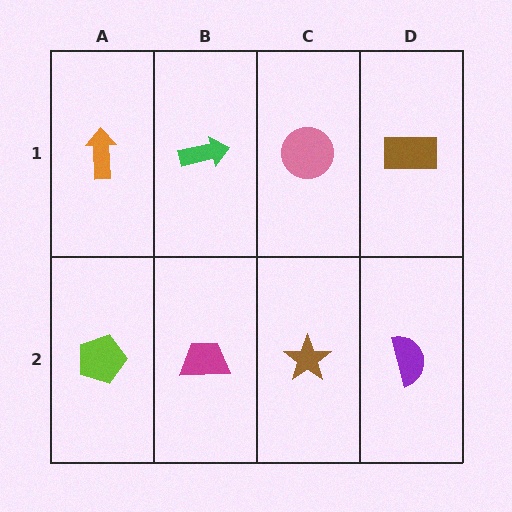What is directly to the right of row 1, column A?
A green arrow.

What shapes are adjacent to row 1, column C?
A brown star (row 2, column C), a green arrow (row 1, column B), a brown rectangle (row 1, column D).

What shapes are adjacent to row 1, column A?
A lime pentagon (row 2, column A), a green arrow (row 1, column B).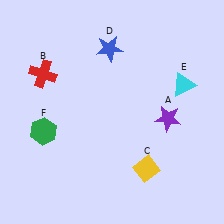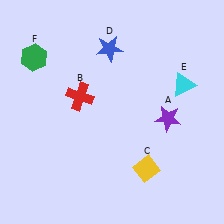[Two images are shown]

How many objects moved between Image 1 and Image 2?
2 objects moved between the two images.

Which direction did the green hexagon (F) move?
The green hexagon (F) moved up.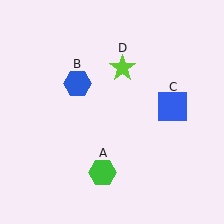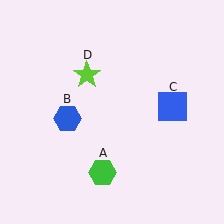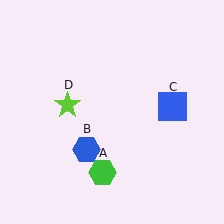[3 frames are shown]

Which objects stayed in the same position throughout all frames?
Green hexagon (object A) and blue square (object C) remained stationary.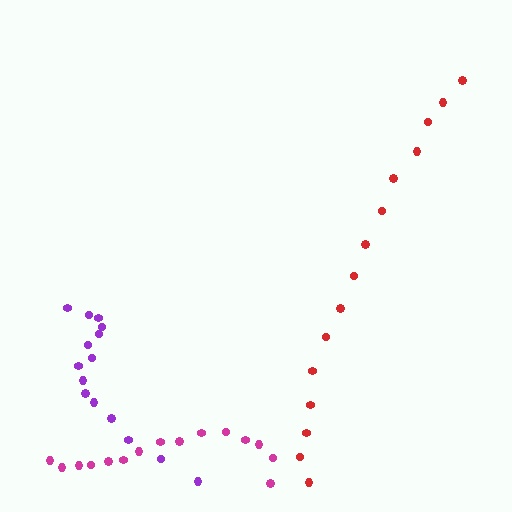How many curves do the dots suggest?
There are 3 distinct paths.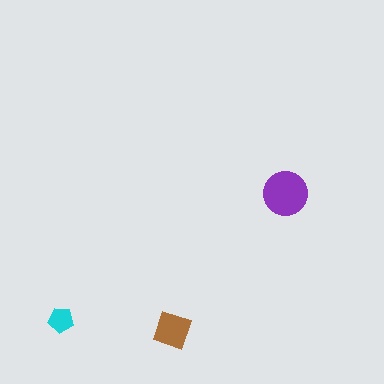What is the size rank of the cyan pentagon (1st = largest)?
3rd.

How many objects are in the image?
There are 3 objects in the image.